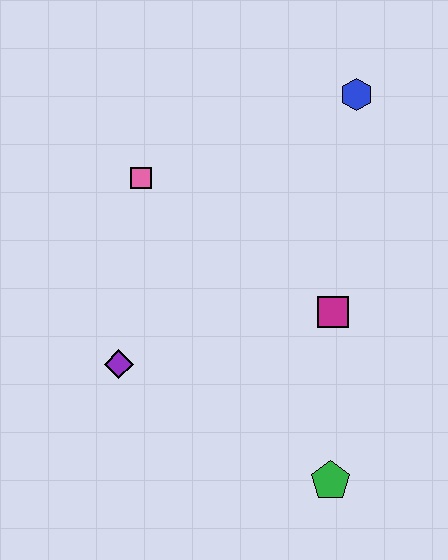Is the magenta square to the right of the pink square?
Yes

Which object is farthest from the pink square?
The green pentagon is farthest from the pink square.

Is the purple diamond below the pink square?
Yes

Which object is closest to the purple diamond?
The pink square is closest to the purple diamond.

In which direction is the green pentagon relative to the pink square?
The green pentagon is below the pink square.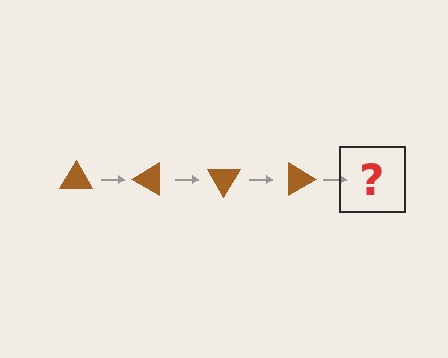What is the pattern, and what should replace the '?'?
The pattern is that the triangle rotates 30 degrees each step. The '?' should be a brown triangle rotated 120 degrees.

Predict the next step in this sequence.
The next step is a brown triangle rotated 120 degrees.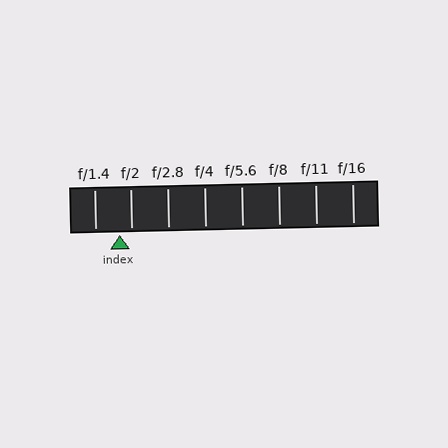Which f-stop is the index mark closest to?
The index mark is closest to f/2.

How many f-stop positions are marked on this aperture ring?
There are 8 f-stop positions marked.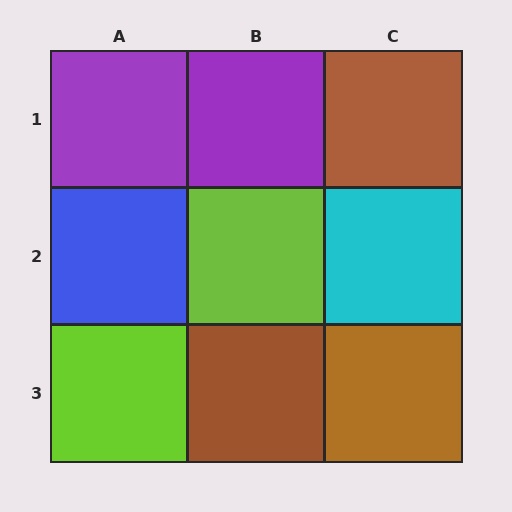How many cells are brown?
3 cells are brown.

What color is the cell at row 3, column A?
Lime.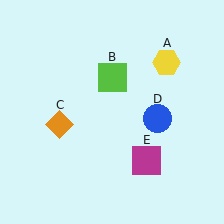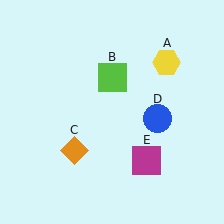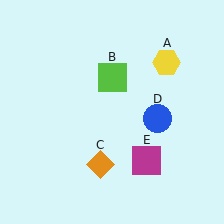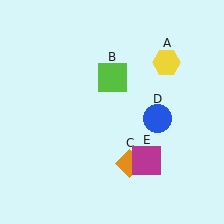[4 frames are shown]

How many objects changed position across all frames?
1 object changed position: orange diamond (object C).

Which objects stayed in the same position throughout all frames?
Yellow hexagon (object A) and lime square (object B) and blue circle (object D) and magenta square (object E) remained stationary.